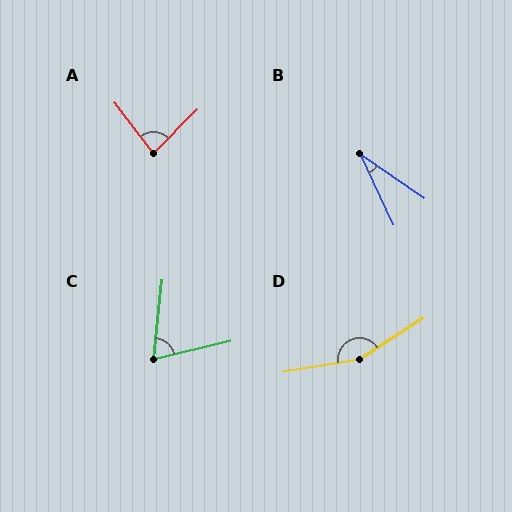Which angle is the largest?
D, at approximately 157 degrees.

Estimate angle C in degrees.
Approximately 70 degrees.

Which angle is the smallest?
B, at approximately 30 degrees.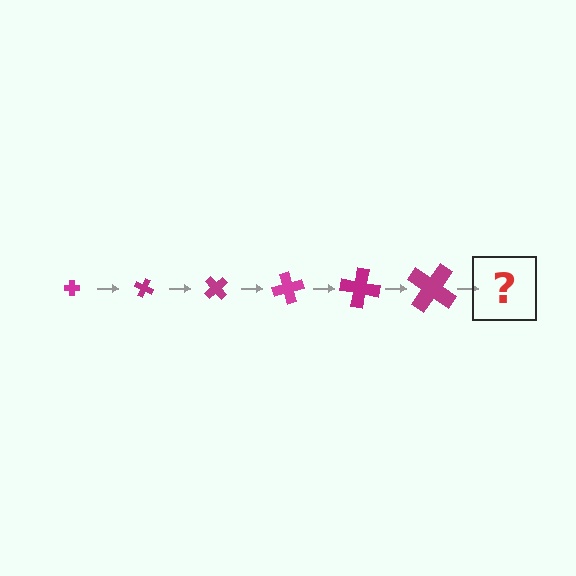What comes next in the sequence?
The next element should be a cross, larger than the previous one and rotated 150 degrees from the start.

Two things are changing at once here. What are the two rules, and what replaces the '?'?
The two rules are that the cross grows larger each step and it rotates 25 degrees each step. The '?' should be a cross, larger than the previous one and rotated 150 degrees from the start.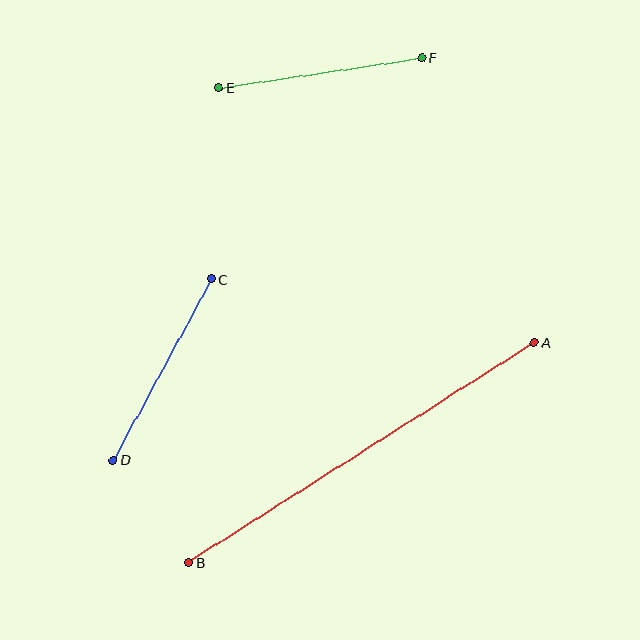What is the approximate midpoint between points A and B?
The midpoint is at approximately (361, 452) pixels.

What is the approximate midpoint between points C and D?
The midpoint is at approximately (162, 370) pixels.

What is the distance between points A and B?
The distance is approximately 410 pixels.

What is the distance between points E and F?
The distance is approximately 205 pixels.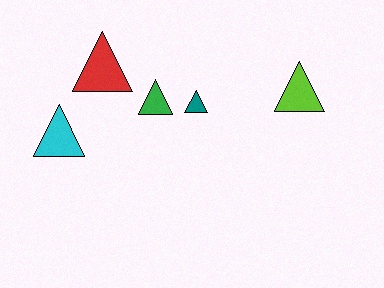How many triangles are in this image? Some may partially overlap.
There are 5 triangles.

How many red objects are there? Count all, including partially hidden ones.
There is 1 red object.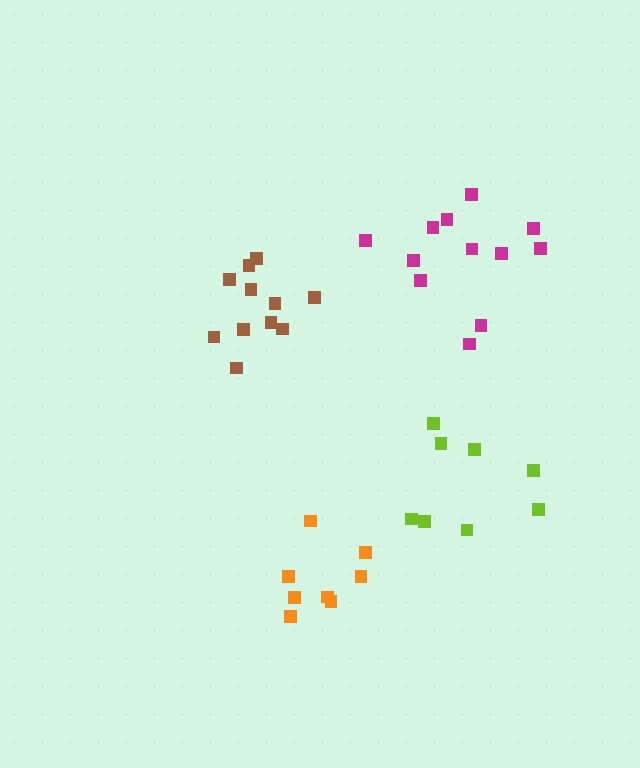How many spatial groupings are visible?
There are 4 spatial groupings.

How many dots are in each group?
Group 1: 12 dots, Group 2: 8 dots, Group 3: 11 dots, Group 4: 8 dots (39 total).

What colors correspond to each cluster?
The clusters are colored: magenta, orange, brown, lime.